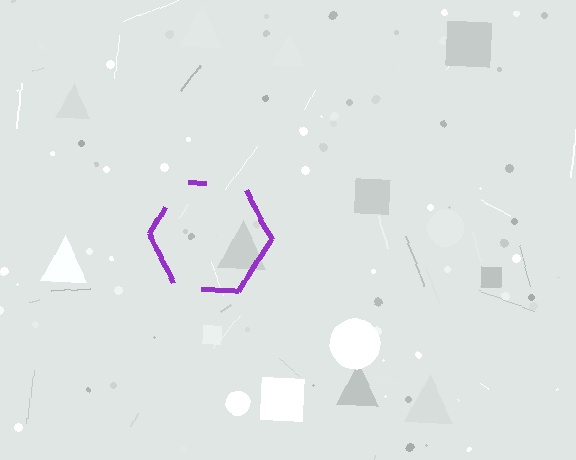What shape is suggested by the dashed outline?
The dashed outline suggests a hexagon.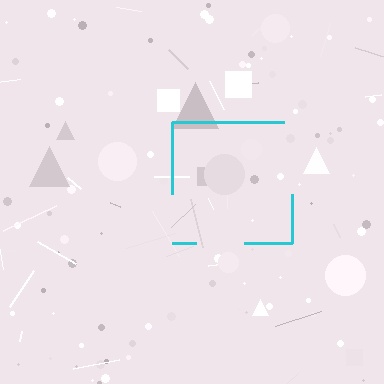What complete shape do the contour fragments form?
The contour fragments form a square.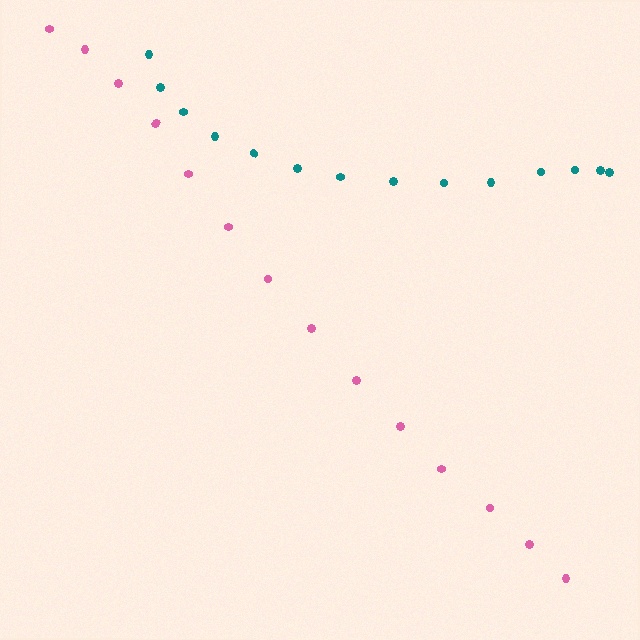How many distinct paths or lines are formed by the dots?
There are 2 distinct paths.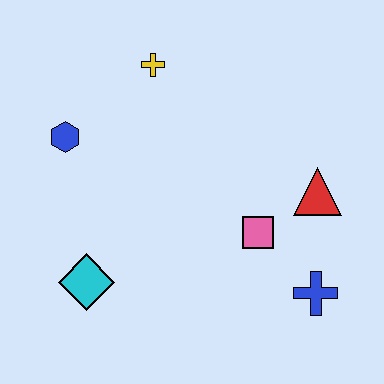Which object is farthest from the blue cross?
The blue hexagon is farthest from the blue cross.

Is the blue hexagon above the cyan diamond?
Yes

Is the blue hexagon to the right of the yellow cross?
No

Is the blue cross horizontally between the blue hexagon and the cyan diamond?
No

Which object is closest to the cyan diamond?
The blue hexagon is closest to the cyan diamond.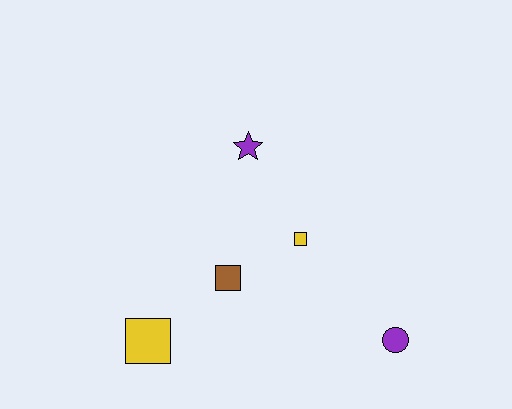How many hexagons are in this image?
There are no hexagons.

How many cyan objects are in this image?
There are no cyan objects.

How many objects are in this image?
There are 5 objects.